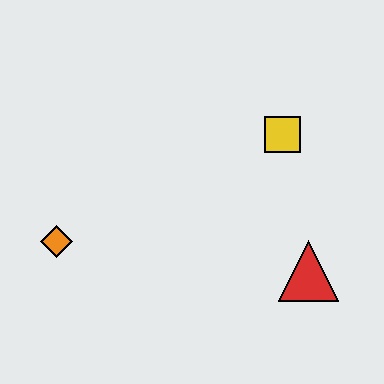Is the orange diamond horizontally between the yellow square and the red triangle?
No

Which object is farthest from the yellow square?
The orange diamond is farthest from the yellow square.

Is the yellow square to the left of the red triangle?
Yes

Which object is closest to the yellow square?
The red triangle is closest to the yellow square.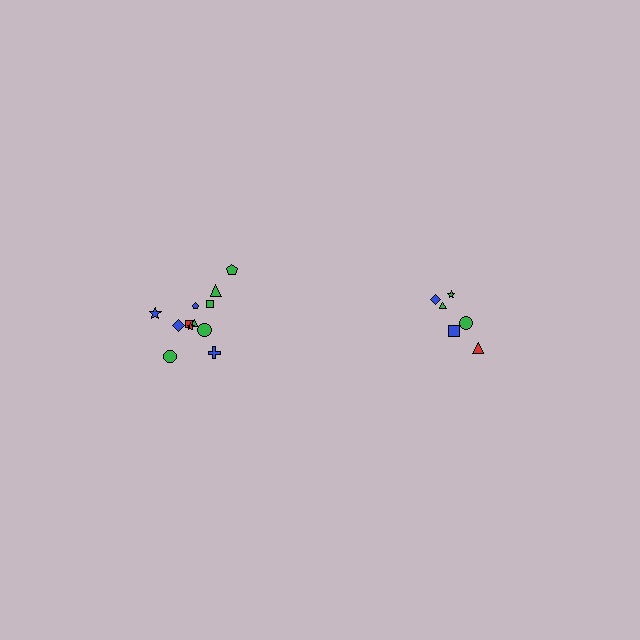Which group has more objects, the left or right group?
The left group.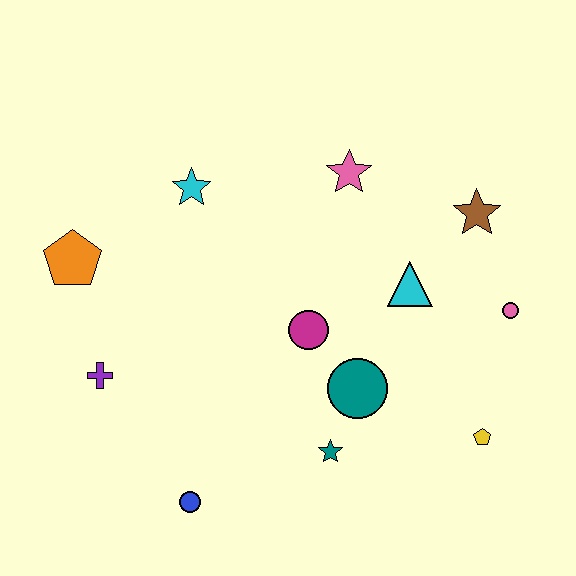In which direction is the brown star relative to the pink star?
The brown star is to the right of the pink star.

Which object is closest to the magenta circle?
The teal circle is closest to the magenta circle.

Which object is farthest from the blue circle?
The brown star is farthest from the blue circle.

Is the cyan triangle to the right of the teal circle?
Yes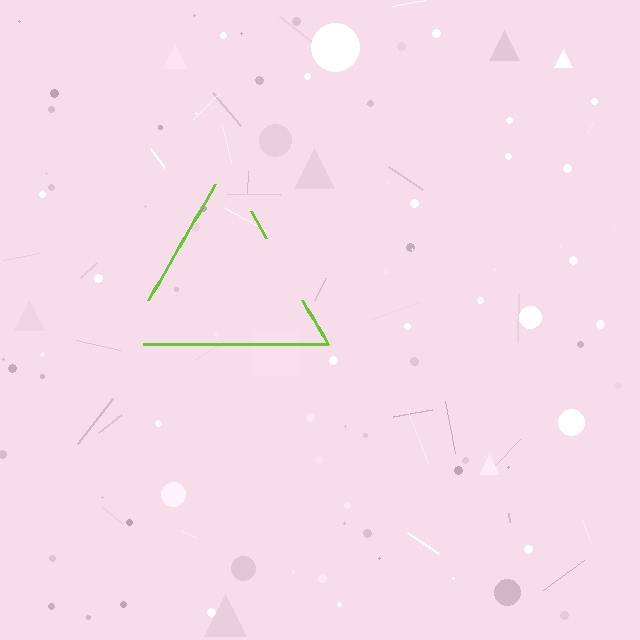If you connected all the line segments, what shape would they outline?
They would outline a triangle.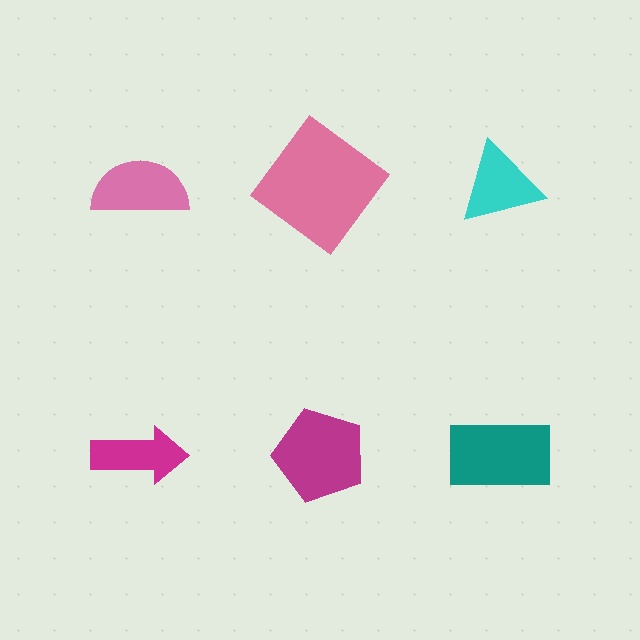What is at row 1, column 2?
A pink diamond.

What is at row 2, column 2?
A magenta pentagon.